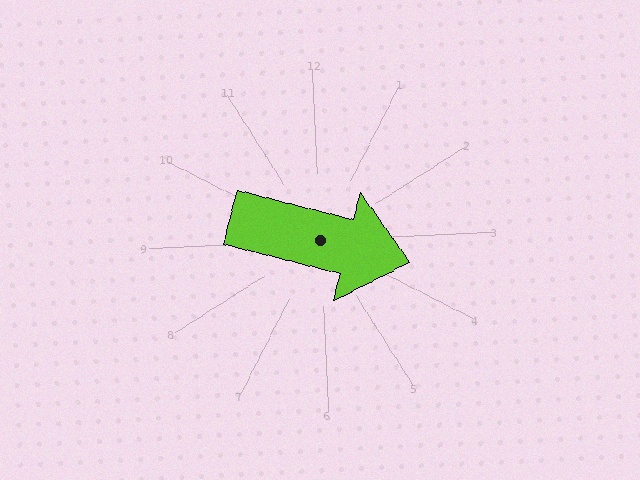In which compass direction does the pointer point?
East.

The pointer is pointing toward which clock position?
Roughly 4 o'clock.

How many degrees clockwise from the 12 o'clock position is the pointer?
Approximately 107 degrees.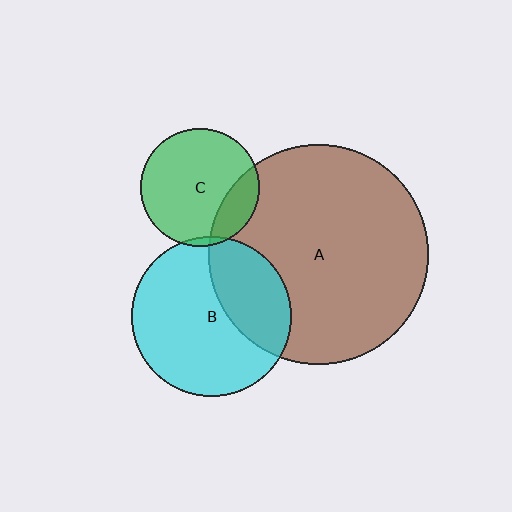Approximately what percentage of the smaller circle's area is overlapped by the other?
Approximately 5%.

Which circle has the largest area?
Circle A (brown).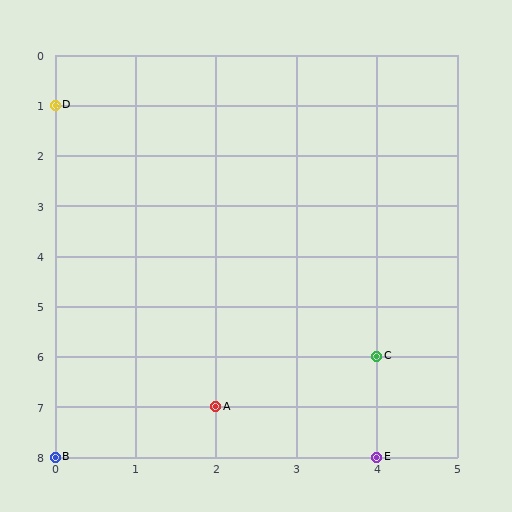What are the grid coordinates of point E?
Point E is at grid coordinates (4, 8).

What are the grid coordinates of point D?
Point D is at grid coordinates (0, 1).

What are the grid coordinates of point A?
Point A is at grid coordinates (2, 7).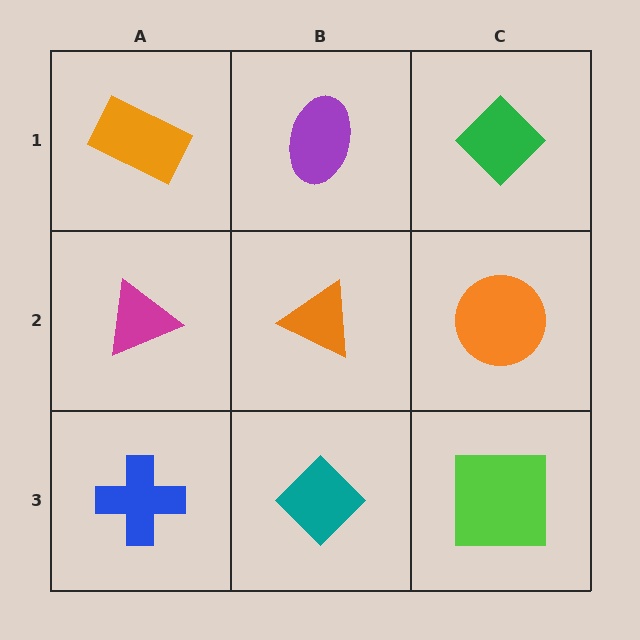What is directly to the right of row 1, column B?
A green diamond.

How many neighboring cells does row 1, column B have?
3.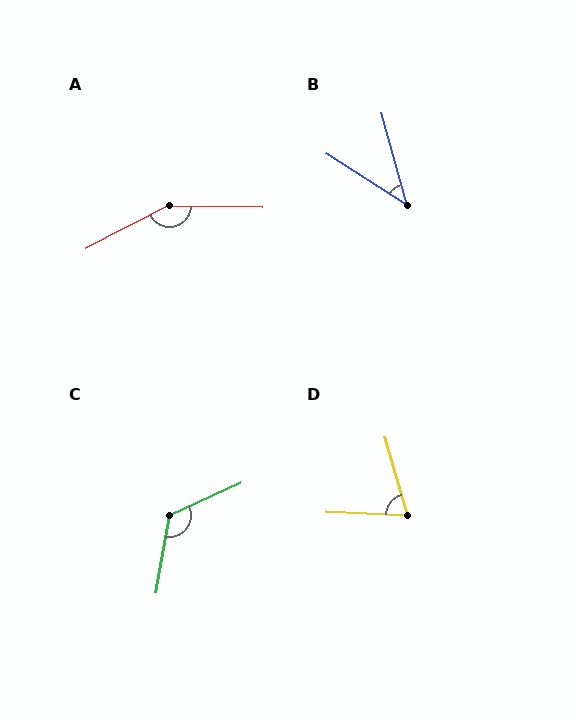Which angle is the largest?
A, at approximately 151 degrees.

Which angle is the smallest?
B, at approximately 42 degrees.